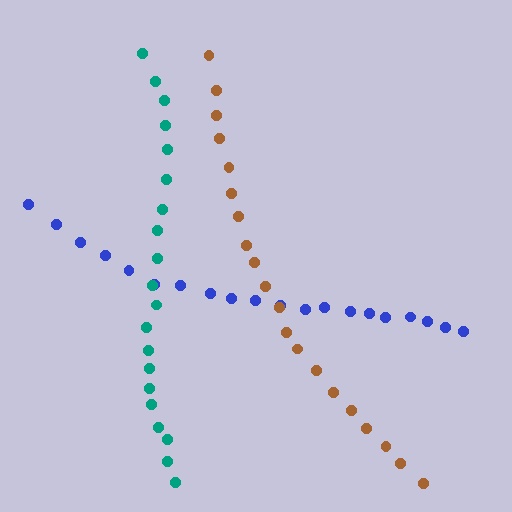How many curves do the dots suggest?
There are 3 distinct paths.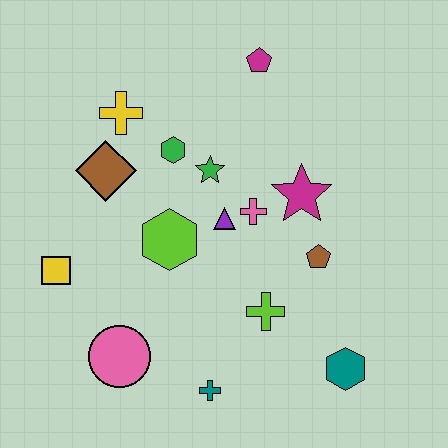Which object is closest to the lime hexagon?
The purple triangle is closest to the lime hexagon.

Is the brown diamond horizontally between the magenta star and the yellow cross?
No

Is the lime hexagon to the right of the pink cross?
No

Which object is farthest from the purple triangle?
The teal hexagon is farthest from the purple triangle.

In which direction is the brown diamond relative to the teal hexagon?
The brown diamond is to the left of the teal hexagon.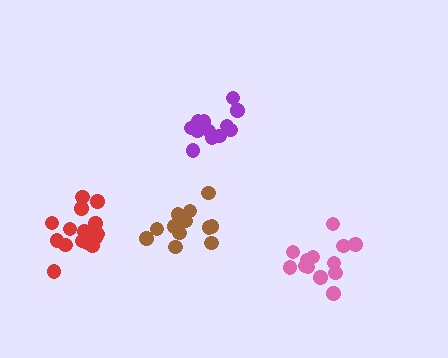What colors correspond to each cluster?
The clusters are colored: red, brown, purple, pink.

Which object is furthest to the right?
The pink cluster is rightmost.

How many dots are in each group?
Group 1: 17 dots, Group 2: 13 dots, Group 3: 12 dots, Group 4: 13 dots (55 total).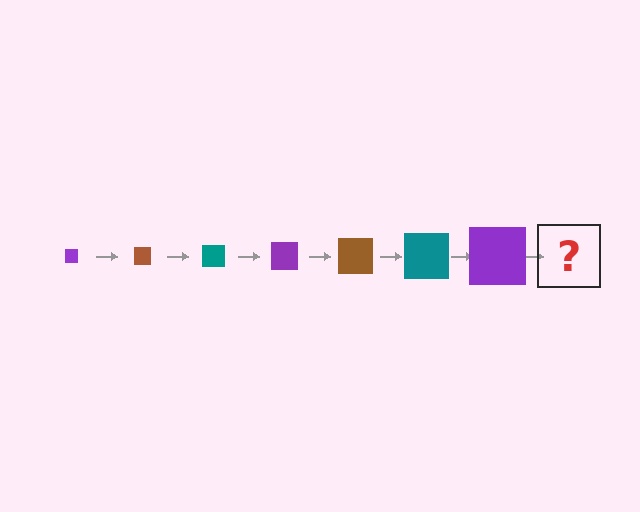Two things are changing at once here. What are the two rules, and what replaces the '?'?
The two rules are that the square grows larger each step and the color cycles through purple, brown, and teal. The '?' should be a brown square, larger than the previous one.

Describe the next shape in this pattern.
It should be a brown square, larger than the previous one.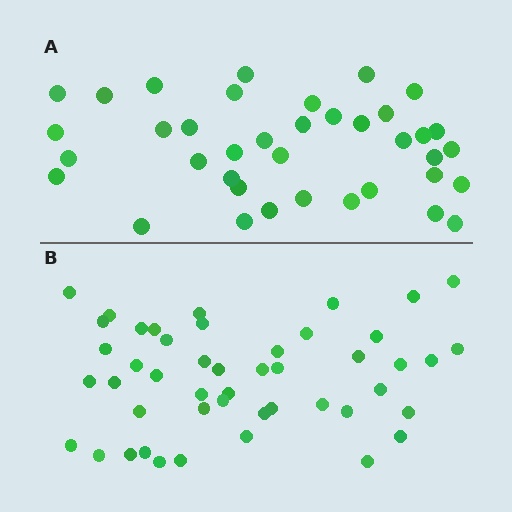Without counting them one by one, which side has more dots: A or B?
Region B (the bottom region) has more dots.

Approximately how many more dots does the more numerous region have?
Region B has roughly 8 or so more dots than region A.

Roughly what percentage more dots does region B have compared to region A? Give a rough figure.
About 25% more.